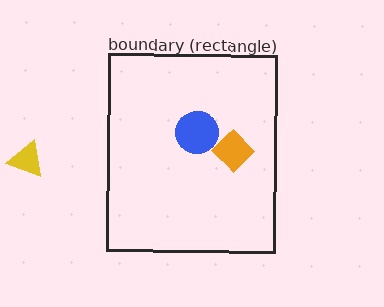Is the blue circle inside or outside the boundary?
Inside.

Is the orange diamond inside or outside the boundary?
Inside.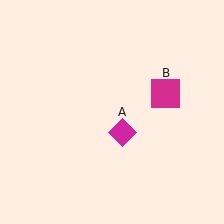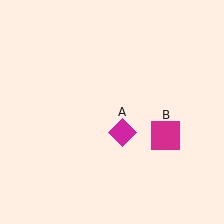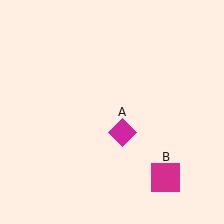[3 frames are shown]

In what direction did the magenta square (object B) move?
The magenta square (object B) moved down.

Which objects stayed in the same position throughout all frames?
Magenta diamond (object A) remained stationary.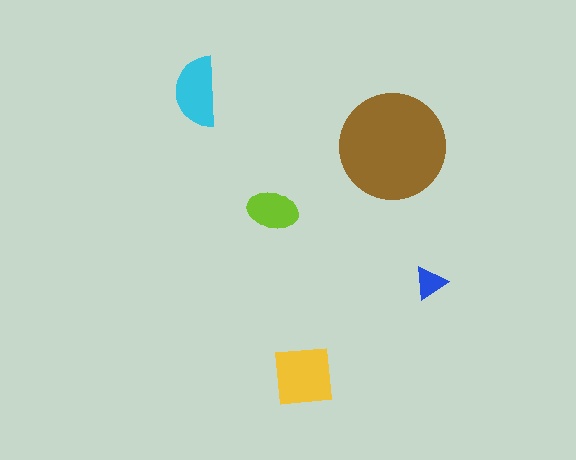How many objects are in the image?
There are 5 objects in the image.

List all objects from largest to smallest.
The brown circle, the yellow square, the cyan semicircle, the lime ellipse, the blue triangle.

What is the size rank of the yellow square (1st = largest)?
2nd.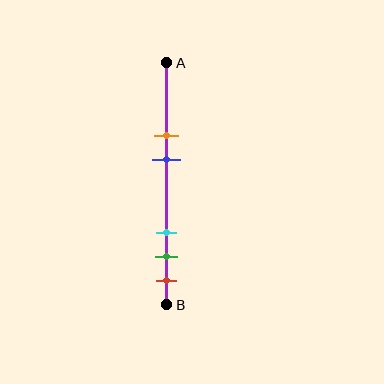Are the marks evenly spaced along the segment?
No, the marks are not evenly spaced.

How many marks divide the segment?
There are 5 marks dividing the segment.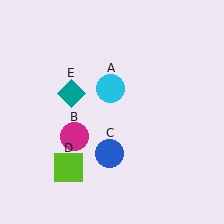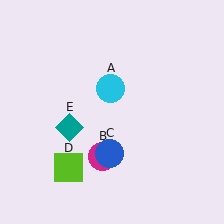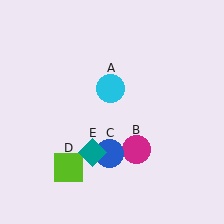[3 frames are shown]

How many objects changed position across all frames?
2 objects changed position: magenta circle (object B), teal diamond (object E).